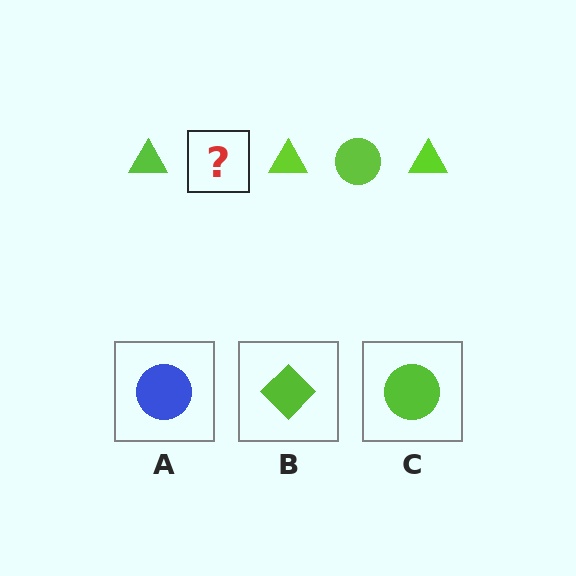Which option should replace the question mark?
Option C.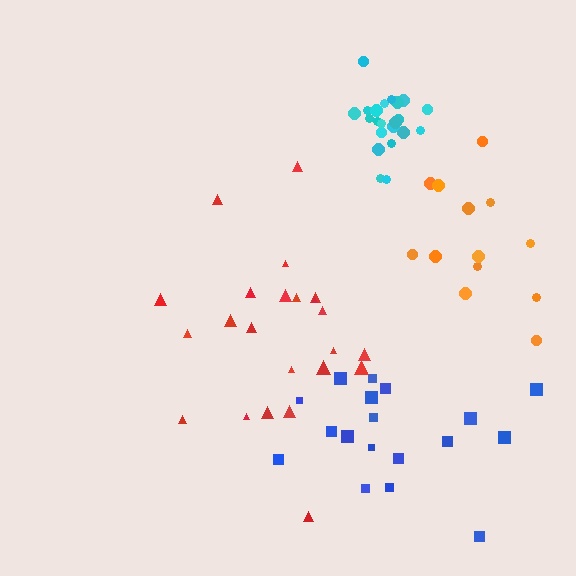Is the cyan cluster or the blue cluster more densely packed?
Cyan.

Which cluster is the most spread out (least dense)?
Blue.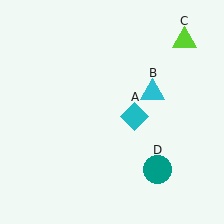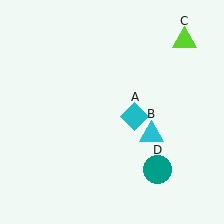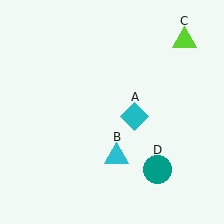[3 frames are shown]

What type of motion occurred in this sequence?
The cyan triangle (object B) rotated clockwise around the center of the scene.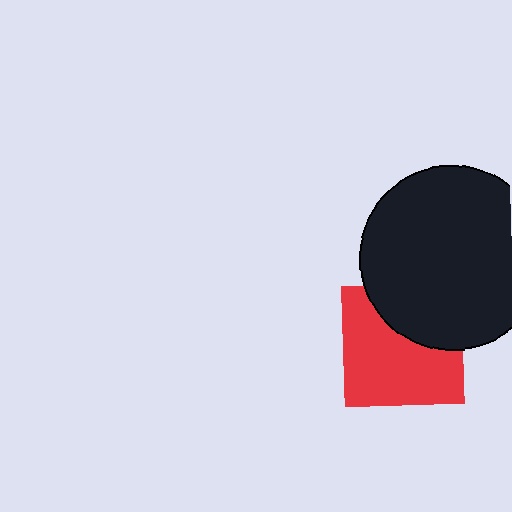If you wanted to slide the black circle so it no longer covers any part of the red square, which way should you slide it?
Slide it up — that is the most direct way to separate the two shapes.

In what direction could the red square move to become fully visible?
The red square could move down. That would shift it out from behind the black circle entirely.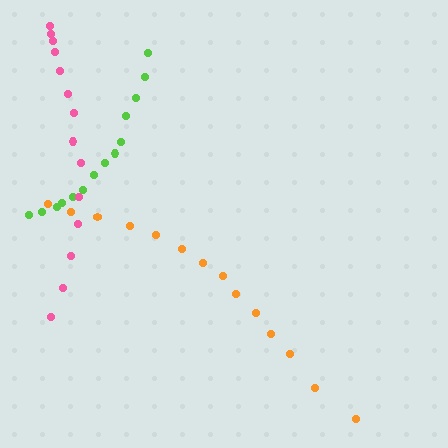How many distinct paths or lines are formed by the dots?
There are 3 distinct paths.